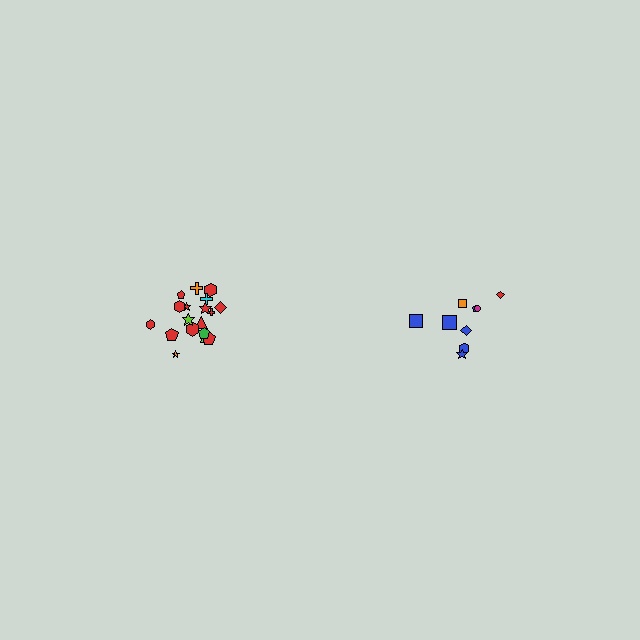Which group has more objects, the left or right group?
The left group.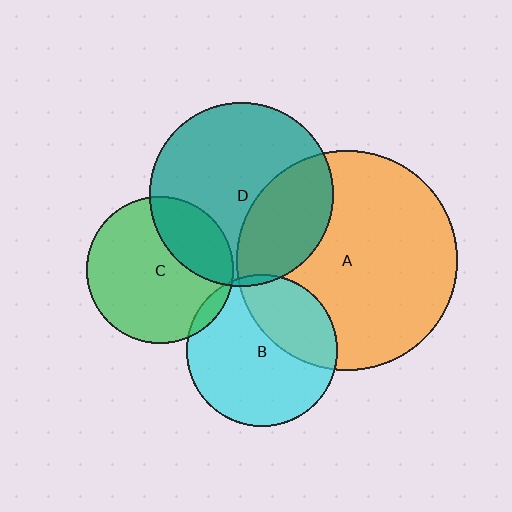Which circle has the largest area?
Circle A (orange).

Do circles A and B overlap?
Yes.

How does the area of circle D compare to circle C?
Approximately 1.6 times.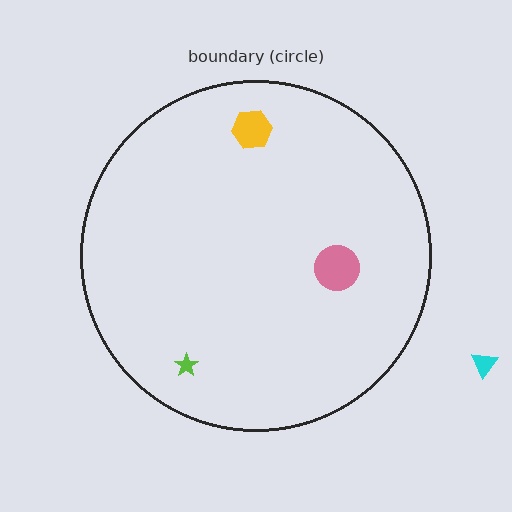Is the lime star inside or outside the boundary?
Inside.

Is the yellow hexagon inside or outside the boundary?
Inside.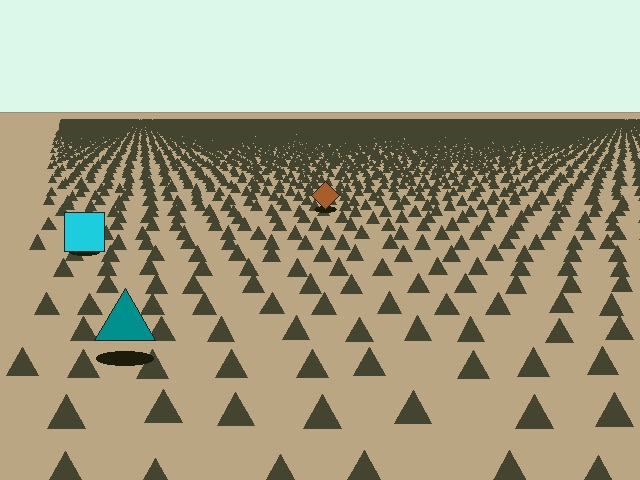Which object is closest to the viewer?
The teal triangle is closest. The texture marks near it are larger and more spread out.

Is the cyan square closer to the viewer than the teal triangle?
No. The teal triangle is closer — you can tell from the texture gradient: the ground texture is coarser near it.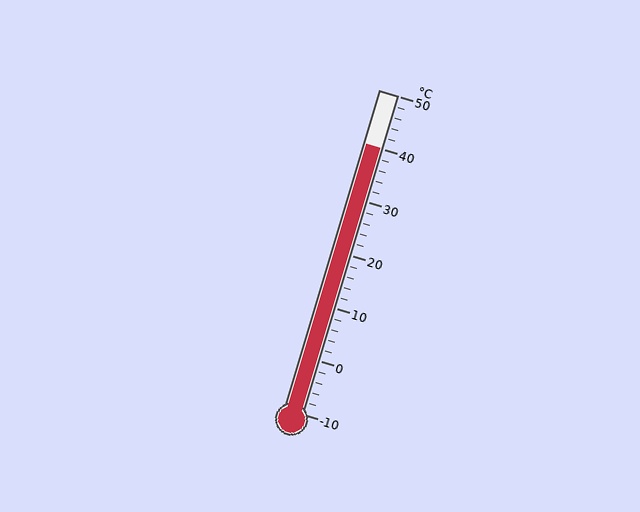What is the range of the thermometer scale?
The thermometer scale ranges from -10°C to 50°C.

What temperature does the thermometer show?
The thermometer shows approximately 40°C.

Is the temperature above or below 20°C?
The temperature is above 20°C.